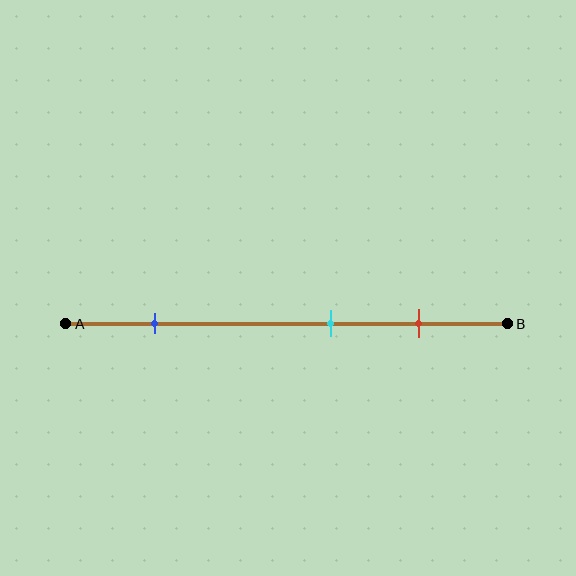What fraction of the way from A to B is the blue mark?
The blue mark is approximately 20% (0.2) of the way from A to B.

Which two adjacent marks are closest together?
The cyan and red marks are the closest adjacent pair.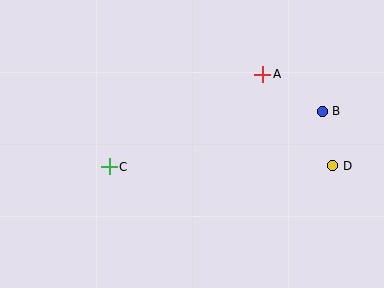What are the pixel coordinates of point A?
Point A is at (263, 74).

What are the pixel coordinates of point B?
Point B is at (322, 111).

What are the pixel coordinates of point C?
Point C is at (109, 167).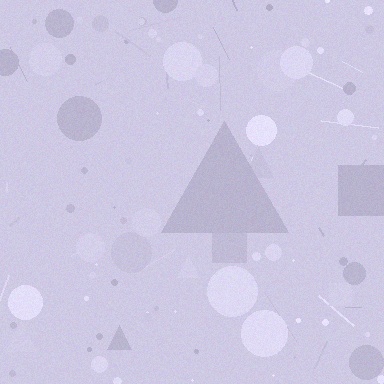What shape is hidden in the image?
A triangle is hidden in the image.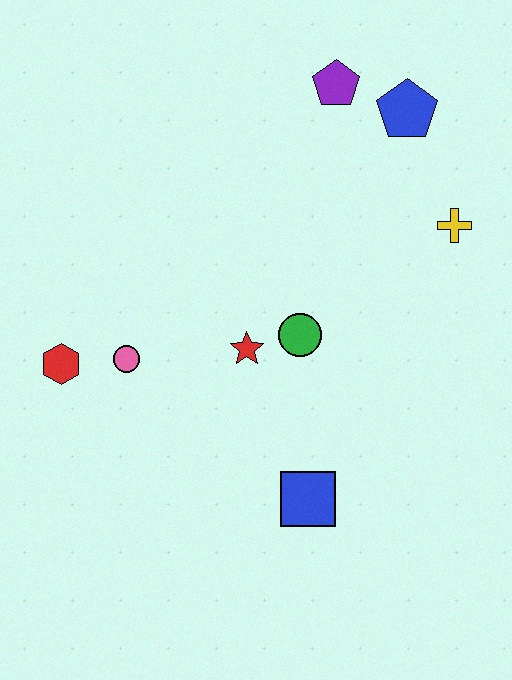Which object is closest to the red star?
The green circle is closest to the red star.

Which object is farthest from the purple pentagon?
The blue square is farthest from the purple pentagon.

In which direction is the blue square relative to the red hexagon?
The blue square is to the right of the red hexagon.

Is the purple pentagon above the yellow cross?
Yes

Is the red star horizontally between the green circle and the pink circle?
Yes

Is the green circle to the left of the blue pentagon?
Yes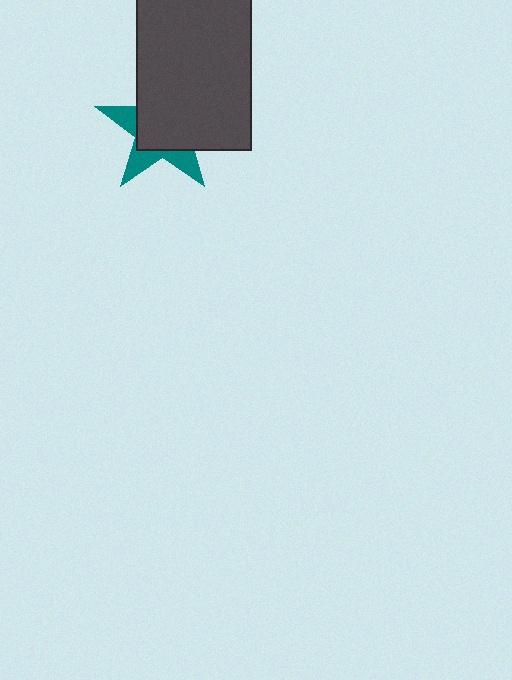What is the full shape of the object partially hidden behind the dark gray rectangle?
The partially hidden object is a teal star.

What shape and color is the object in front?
The object in front is a dark gray rectangle.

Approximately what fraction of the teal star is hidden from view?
Roughly 65% of the teal star is hidden behind the dark gray rectangle.